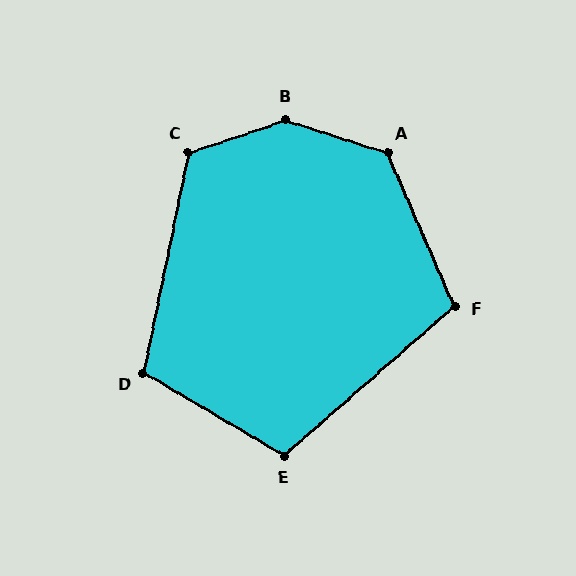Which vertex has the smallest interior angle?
F, at approximately 108 degrees.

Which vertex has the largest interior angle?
B, at approximately 144 degrees.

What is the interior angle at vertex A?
Approximately 131 degrees (obtuse).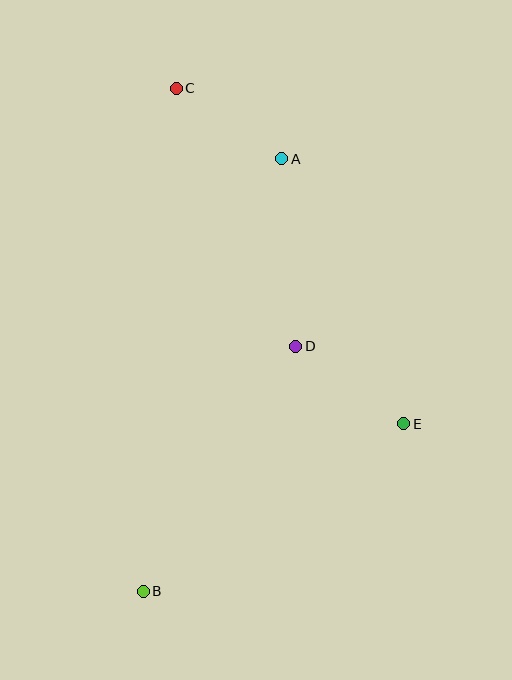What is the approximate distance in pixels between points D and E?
The distance between D and E is approximately 133 pixels.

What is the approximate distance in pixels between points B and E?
The distance between B and E is approximately 309 pixels.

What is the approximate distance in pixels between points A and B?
The distance between A and B is approximately 454 pixels.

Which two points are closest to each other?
Points A and C are closest to each other.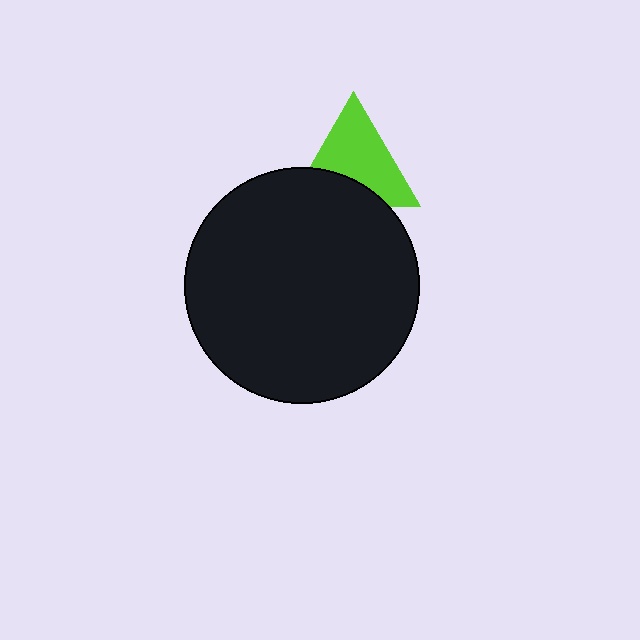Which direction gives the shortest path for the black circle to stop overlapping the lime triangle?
Moving down gives the shortest separation.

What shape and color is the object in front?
The object in front is a black circle.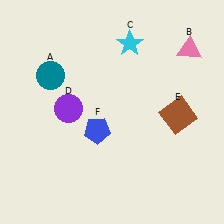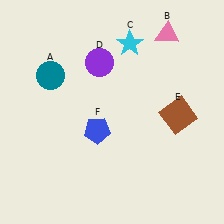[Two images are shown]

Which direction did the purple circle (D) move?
The purple circle (D) moved up.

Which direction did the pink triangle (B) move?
The pink triangle (B) moved left.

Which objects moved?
The objects that moved are: the pink triangle (B), the purple circle (D).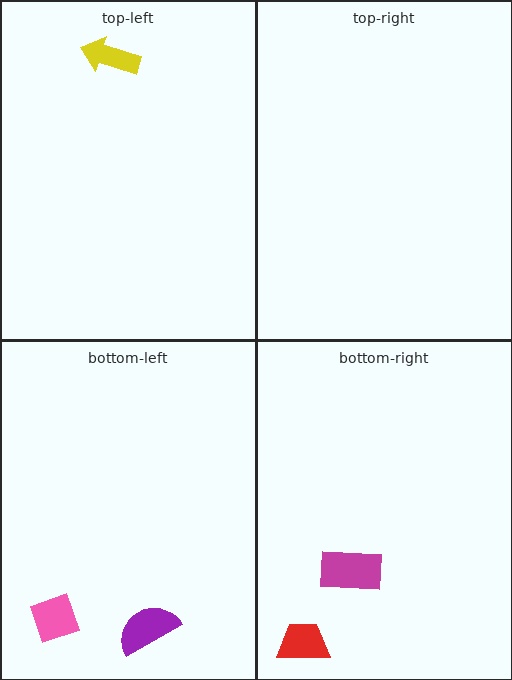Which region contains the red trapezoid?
The bottom-right region.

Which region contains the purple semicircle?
The bottom-left region.